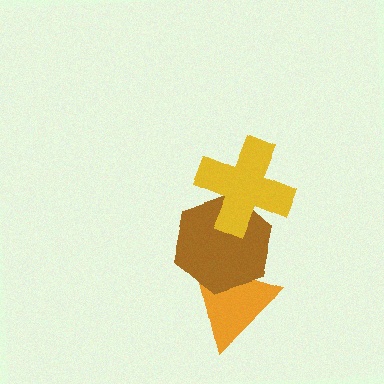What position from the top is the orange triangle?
The orange triangle is 3rd from the top.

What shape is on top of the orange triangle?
The brown hexagon is on top of the orange triangle.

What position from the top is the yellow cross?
The yellow cross is 1st from the top.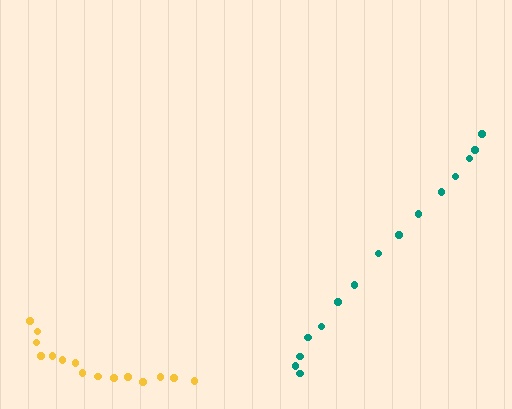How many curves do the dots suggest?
There are 2 distinct paths.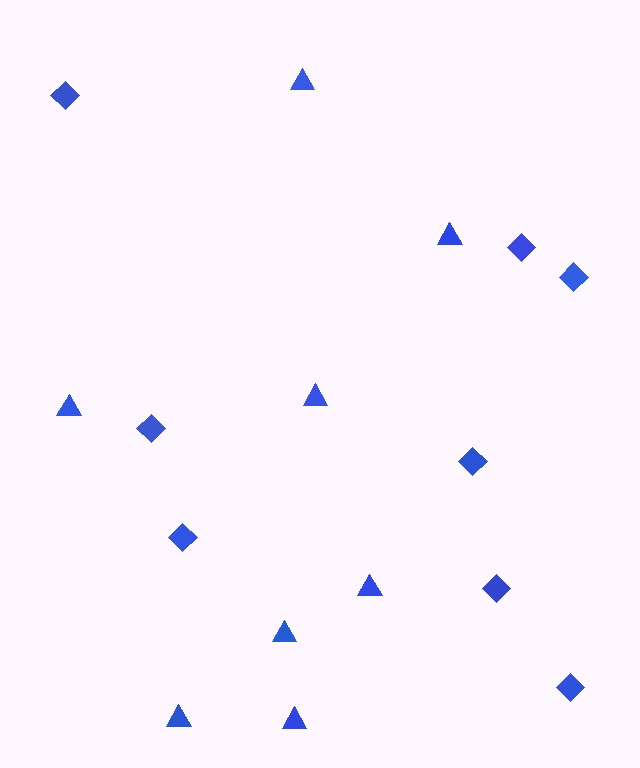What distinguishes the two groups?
There are 2 groups: one group of diamonds (8) and one group of triangles (8).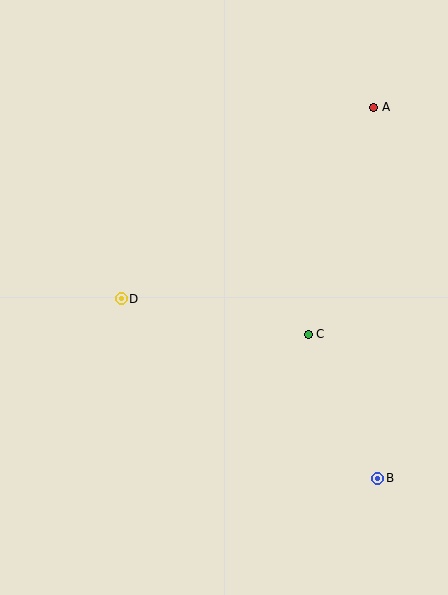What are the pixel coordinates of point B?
Point B is at (378, 478).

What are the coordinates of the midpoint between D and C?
The midpoint between D and C is at (215, 317).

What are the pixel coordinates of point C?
Point C is at (308, 335).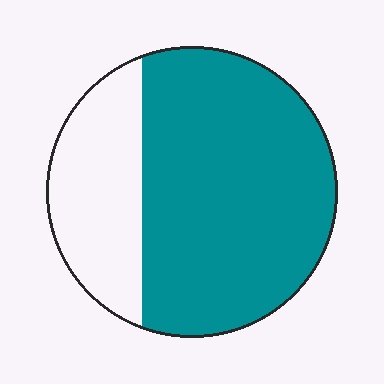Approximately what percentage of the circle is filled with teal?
Approximately 70%.